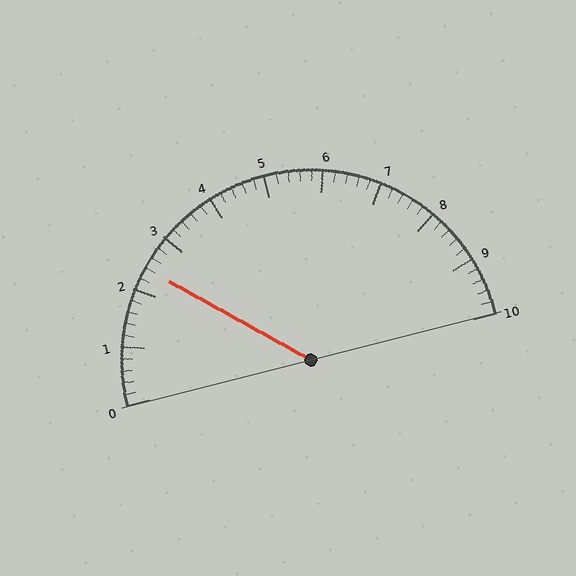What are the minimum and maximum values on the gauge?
The gauge ranges from 0 to 10.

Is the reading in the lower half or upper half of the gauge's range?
The reading is in the lower half of the range (0 to 10).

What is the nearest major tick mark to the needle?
The nearest major tick mark is 2.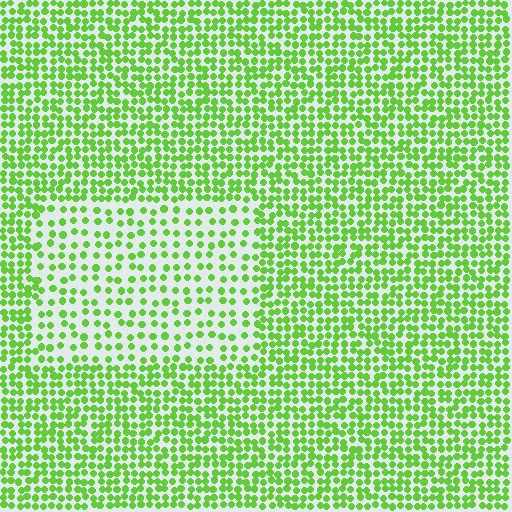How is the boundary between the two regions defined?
The boundary is defined by a change in element density (approximately 2.0x ratio). All elements are the same color, size, and shape.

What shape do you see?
I see a rectangle.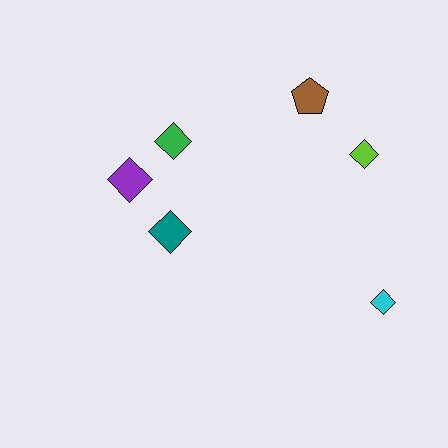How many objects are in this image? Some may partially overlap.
There are 6 objects.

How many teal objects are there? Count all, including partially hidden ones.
There is 1 teal object.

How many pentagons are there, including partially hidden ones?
There is 1 pentagon.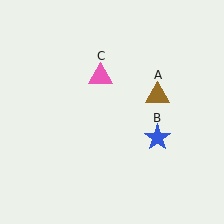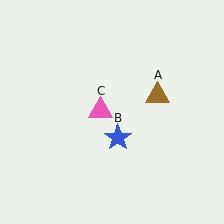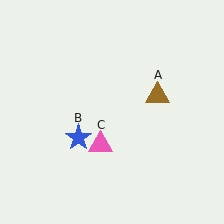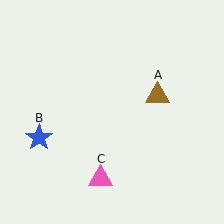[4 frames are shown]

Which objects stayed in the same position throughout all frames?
Brown triangle (object A) remained stationary.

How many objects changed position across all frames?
2 objects changed position: blue star (object B), pink triangle (object C).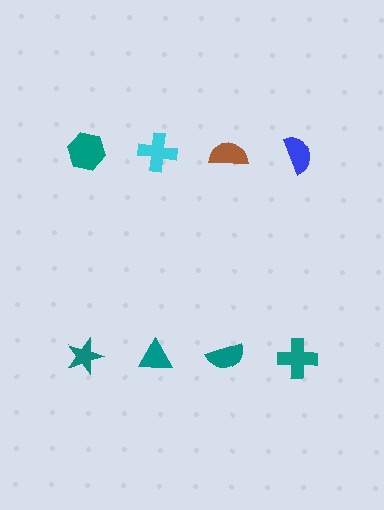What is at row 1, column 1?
A teal hexagon.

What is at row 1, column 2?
A cyan cross.